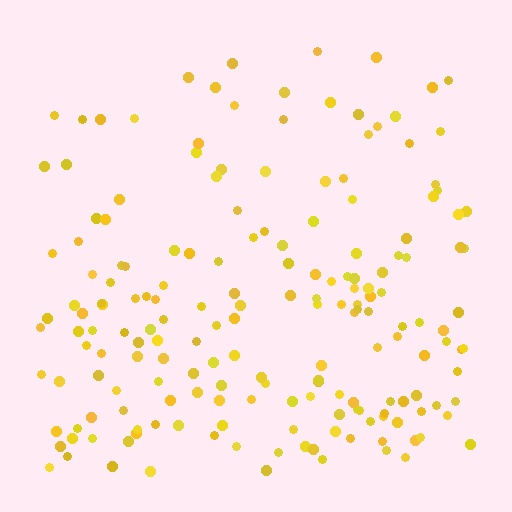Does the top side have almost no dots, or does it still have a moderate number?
Still a moderate number, just noticeably fewer than the bottom.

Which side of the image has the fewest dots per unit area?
The top.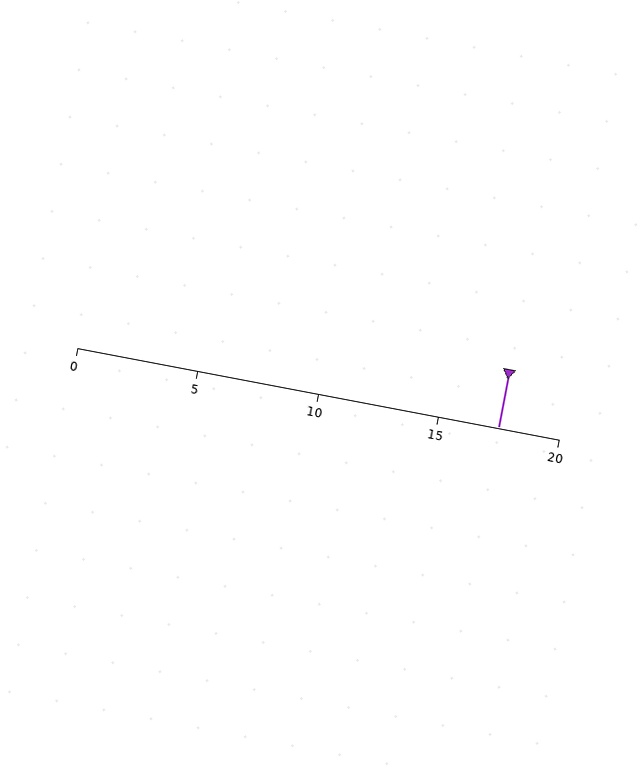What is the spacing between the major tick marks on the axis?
The major ticks are spaced 5 apart.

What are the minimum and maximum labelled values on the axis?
The axis runs from 0 to 20.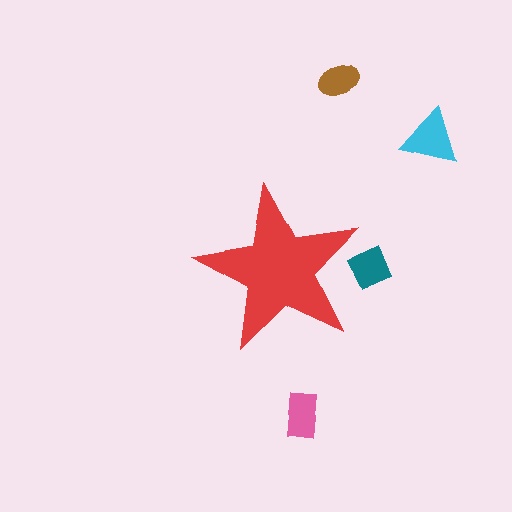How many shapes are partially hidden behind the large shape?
1 shape is partially hidden.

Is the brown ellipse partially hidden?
No, the brown ellipse is fully visible.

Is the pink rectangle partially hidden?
No, the pink rectangle is fully visible.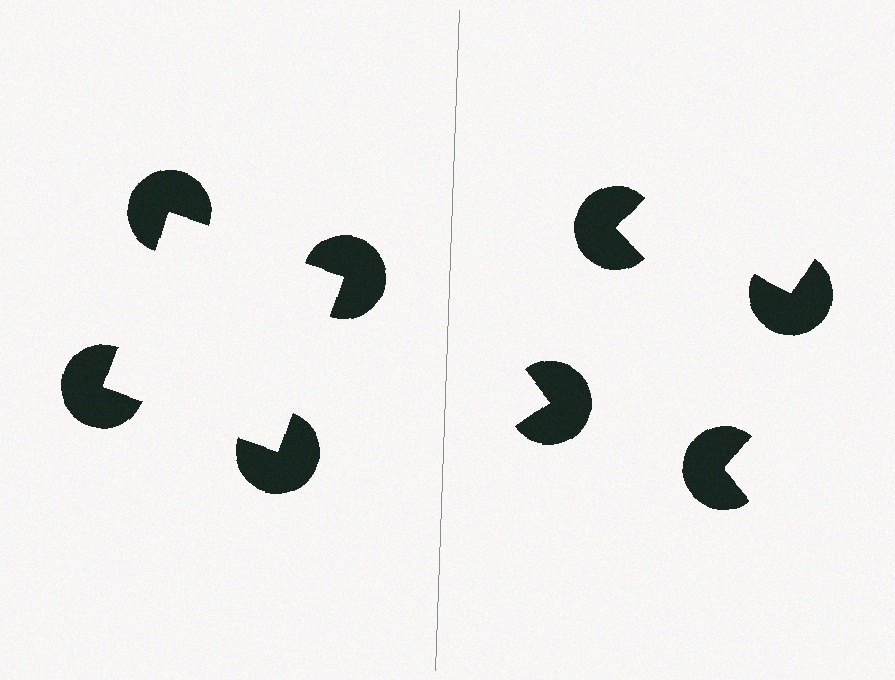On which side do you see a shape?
An illusory square appears on the left side. On the right side the wedge cuts are rotated, so no coherent shape forms.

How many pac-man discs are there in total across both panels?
8 — 4 on each side.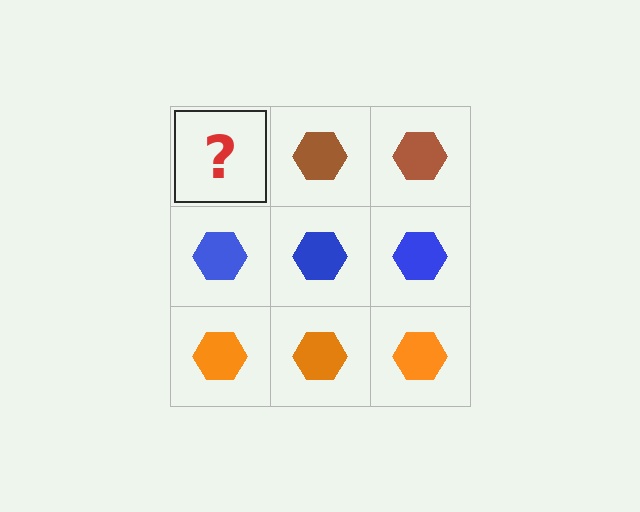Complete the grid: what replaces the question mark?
The question mark should be replaced with a brown hexagon.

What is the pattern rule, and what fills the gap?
The rule is that each row has a consistent color. The gap should be filled with a brown hexagon.